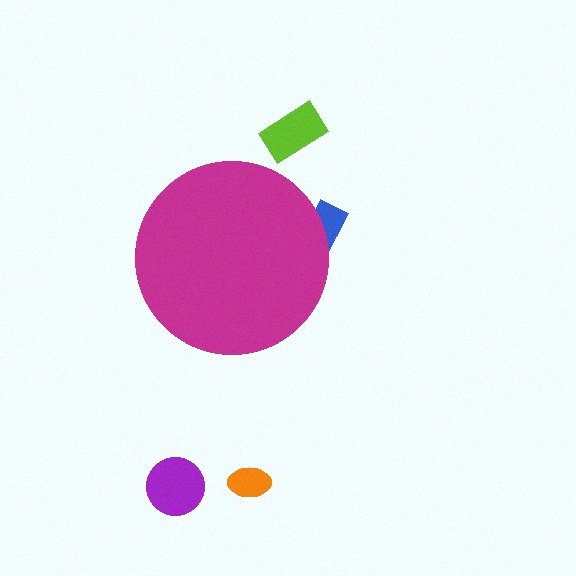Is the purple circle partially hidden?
No, the purple circle is fully visible.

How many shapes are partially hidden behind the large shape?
1 shape is partially hidden.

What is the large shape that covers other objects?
A magenta circle.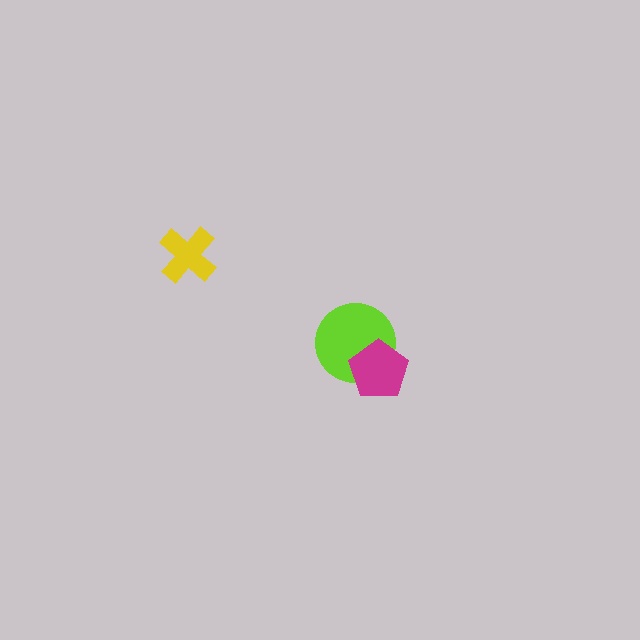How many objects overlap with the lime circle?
1 object overlaps with the lime circle.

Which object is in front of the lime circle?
The magenta pentagon is in front of the lime circle.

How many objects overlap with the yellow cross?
0 objects overlap with the yellow cross.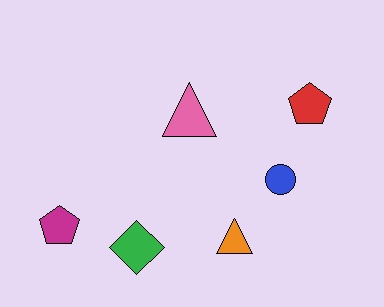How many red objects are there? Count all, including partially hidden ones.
There is 1 red object.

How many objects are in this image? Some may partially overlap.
There are 6 objects.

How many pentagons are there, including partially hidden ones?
There are 2 pentagons.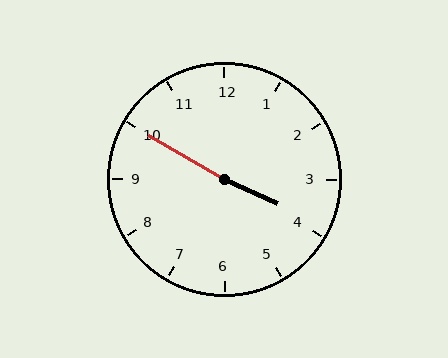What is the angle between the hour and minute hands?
Approximately 175 degrees.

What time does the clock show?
3:50.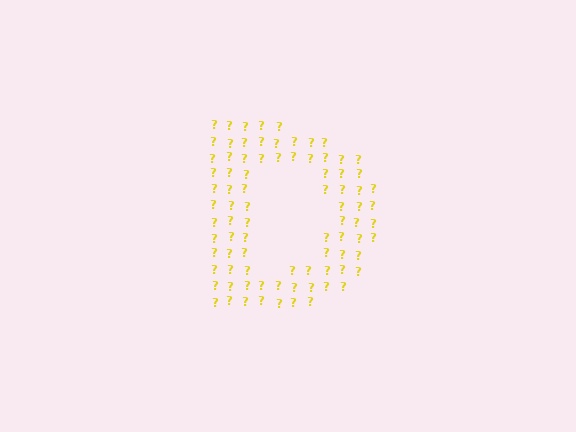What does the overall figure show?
The overall figure shows the letter D.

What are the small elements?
The small elements are question marks.